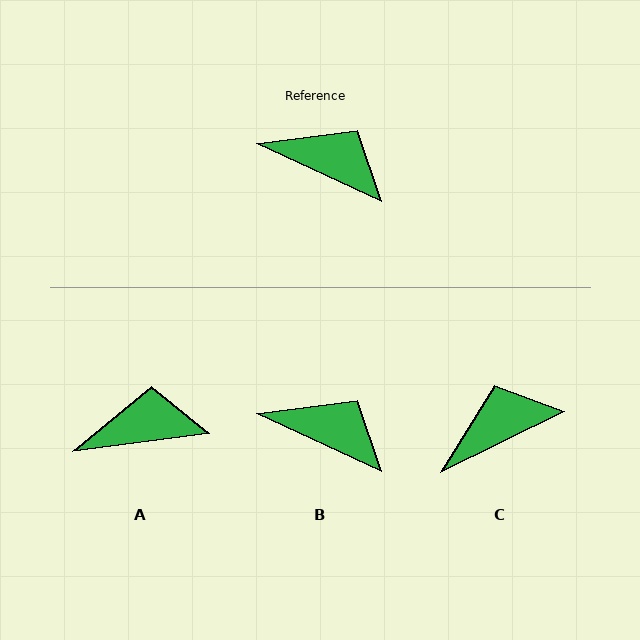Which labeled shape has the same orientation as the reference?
B.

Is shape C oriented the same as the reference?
No, it is off by about 51 degrees.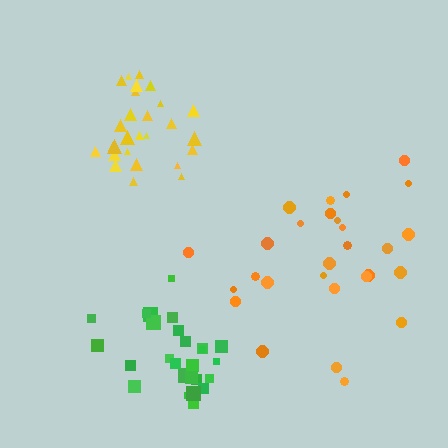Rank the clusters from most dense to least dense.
yellow, green, orange.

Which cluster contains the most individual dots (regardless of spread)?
Orange (28).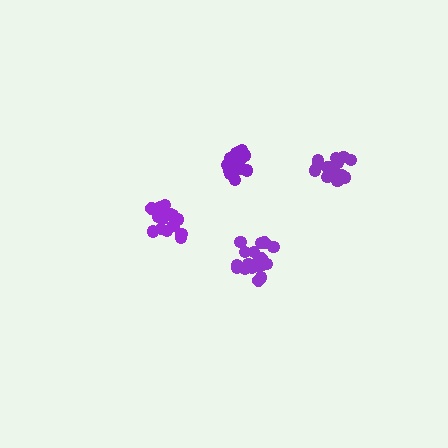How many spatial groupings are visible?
There are 4 spatial groupings.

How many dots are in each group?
Group 1: 15 dots, Group 2: 17 dots, Group 3: 19 dots, Group 4: 18 dots (69 total).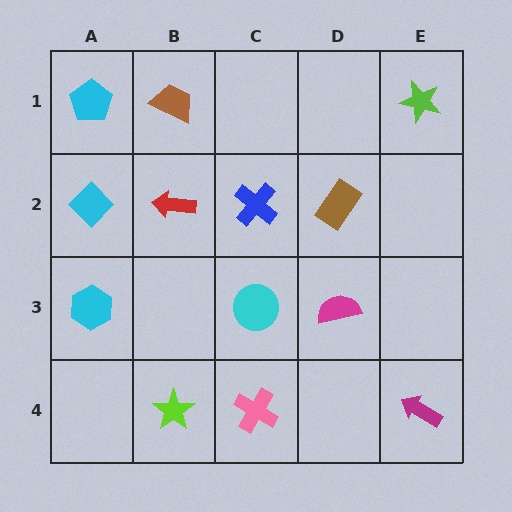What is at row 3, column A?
A cyan hexagon.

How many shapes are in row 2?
4 shapes.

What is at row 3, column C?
A cyan circle.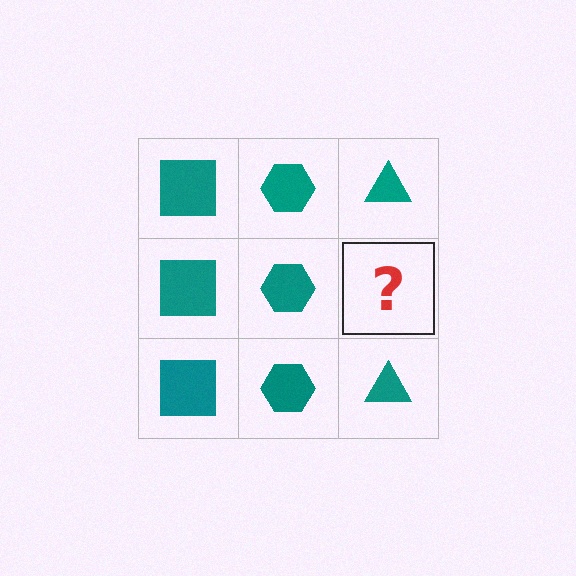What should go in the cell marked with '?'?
The missing cell should contain a teal triangle.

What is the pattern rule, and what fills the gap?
The rule is that each column has a consistent shape. The gap should be filled with a teal triangle.